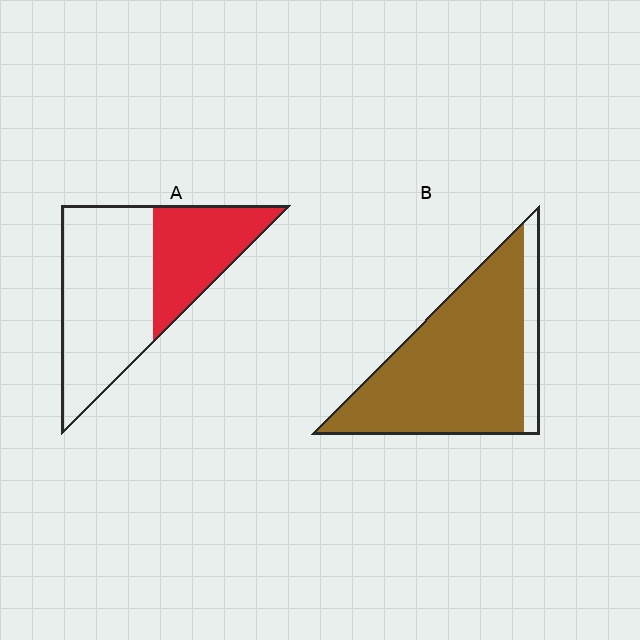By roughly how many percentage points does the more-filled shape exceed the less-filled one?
By roughly 50 percentage points (B over A).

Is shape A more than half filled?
No.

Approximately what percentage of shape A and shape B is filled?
A is approximately 35% and B is approximately 85%.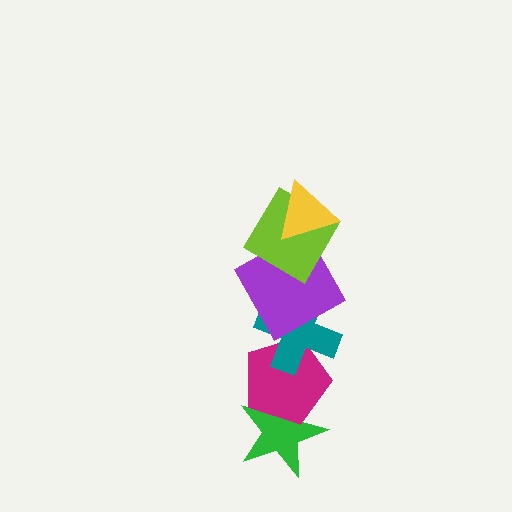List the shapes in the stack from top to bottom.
From top to bottom: the yellow triangle, the lime diamond, the purple square, the teal cross, the magenta pentagon, the green star.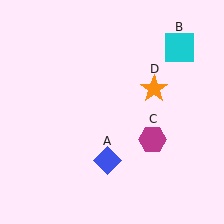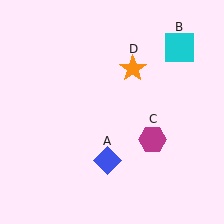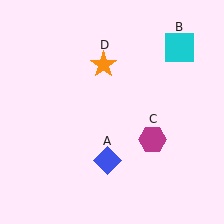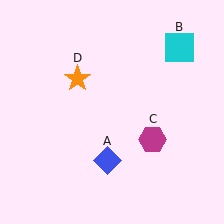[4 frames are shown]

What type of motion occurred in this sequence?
The orange star (object D) rotated counterclockwise around the center of the scene.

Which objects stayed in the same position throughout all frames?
Blue diamond (object A) and cyan square (object B) and magenta hexagon (object C) remained stationary.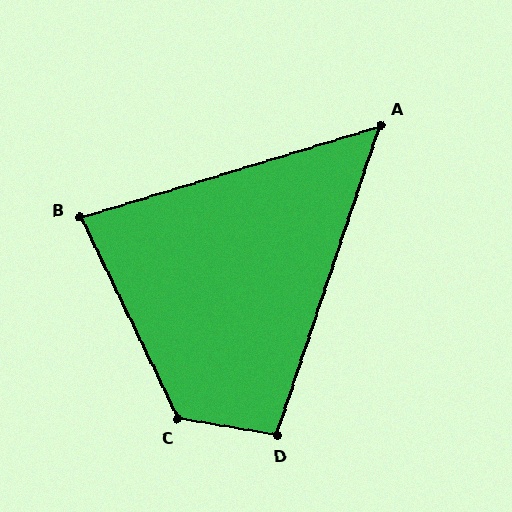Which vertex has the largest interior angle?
C, at approximately 125 degrees.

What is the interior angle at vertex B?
Approximately 81 degrees (acute).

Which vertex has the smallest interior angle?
A, at approximately 55 degrees.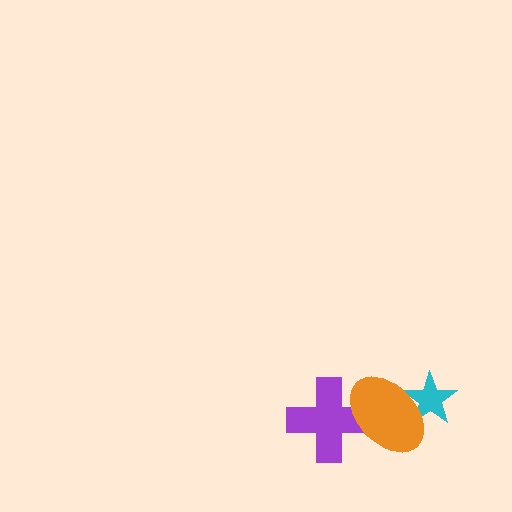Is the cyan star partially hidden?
Yes, it is partially covered by another shape.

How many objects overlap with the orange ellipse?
2 objects overlap with the orange ellipse.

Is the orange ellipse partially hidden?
No, no other shape covers it.